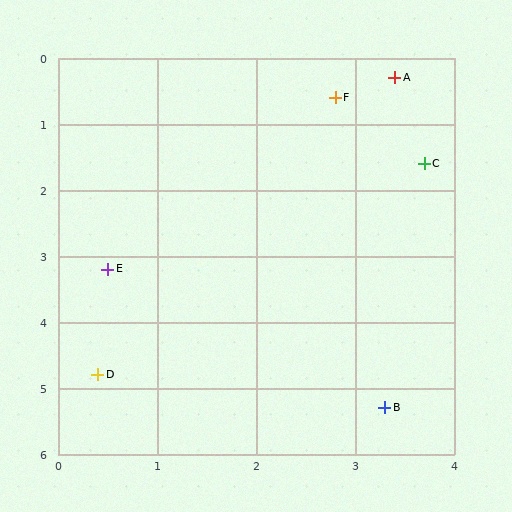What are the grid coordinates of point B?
Point B is at approximately (3.3, 5.3).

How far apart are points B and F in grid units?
Points B and F are about 4.7 grid units apart.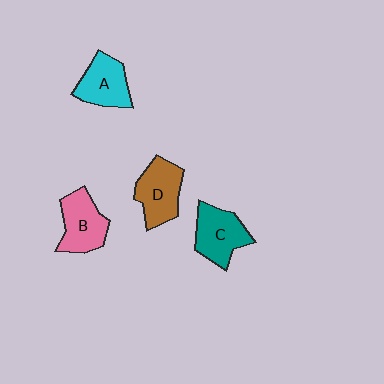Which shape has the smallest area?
Shape A (cyan).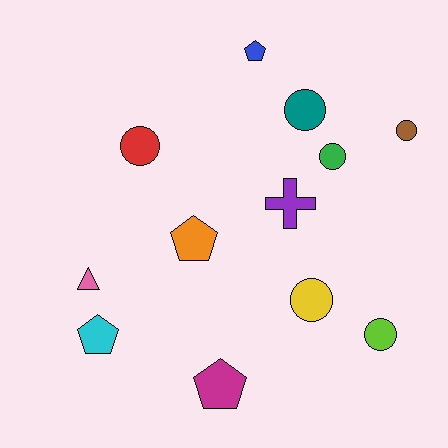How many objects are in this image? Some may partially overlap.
There are 12 objects.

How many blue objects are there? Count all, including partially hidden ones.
There is 1 blue object.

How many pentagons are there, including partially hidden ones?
There are 4 pentagons.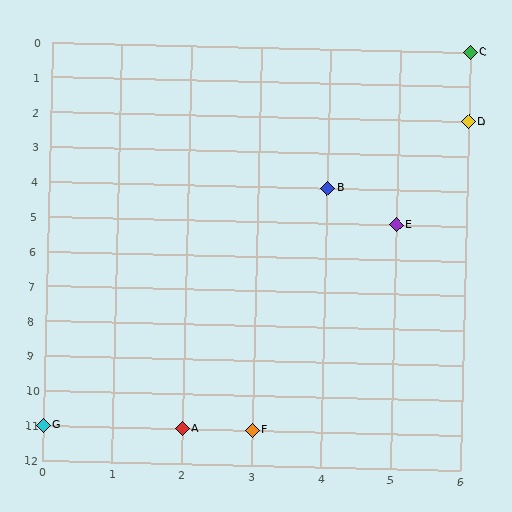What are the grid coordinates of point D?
Point D is at grid coordinates (6, 2).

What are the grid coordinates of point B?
Point B is at grid coordinates (4, 4).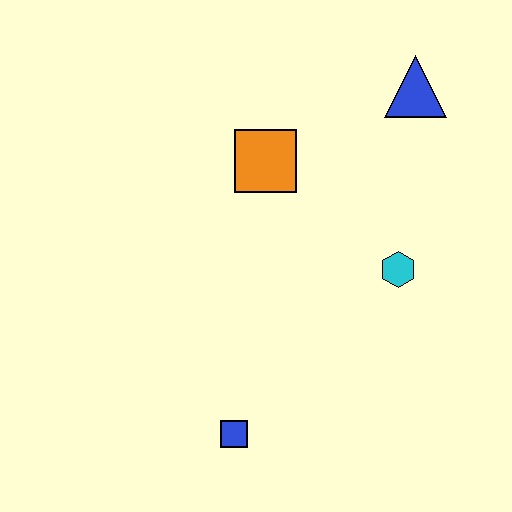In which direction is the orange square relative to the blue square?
The orange square is above the blue square.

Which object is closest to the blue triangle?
The orange square is closest to the blue triangle.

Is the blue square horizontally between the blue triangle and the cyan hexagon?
No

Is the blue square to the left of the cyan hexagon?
Yes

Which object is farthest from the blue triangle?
The blue square is farthest from the blue triangle.